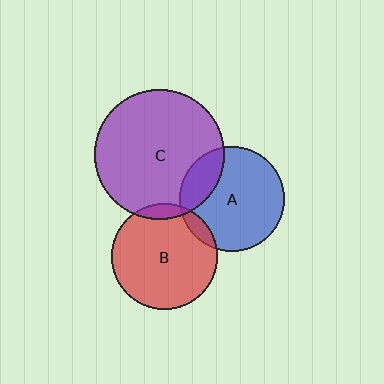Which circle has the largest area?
Circle C (purple).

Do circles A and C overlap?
Yes.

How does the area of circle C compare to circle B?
Approximately 1.5 times.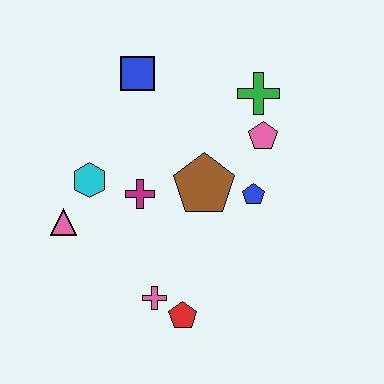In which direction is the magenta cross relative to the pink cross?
The magenta cross is above the pink cross.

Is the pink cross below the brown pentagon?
Yes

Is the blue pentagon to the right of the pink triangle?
Yes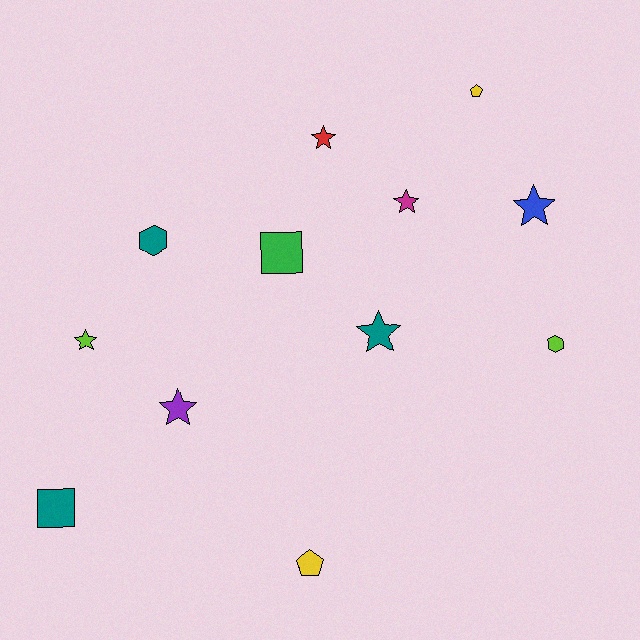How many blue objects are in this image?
There is 1 blue object.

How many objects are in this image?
There are 12 objects.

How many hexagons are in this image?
There are 2 hexagons.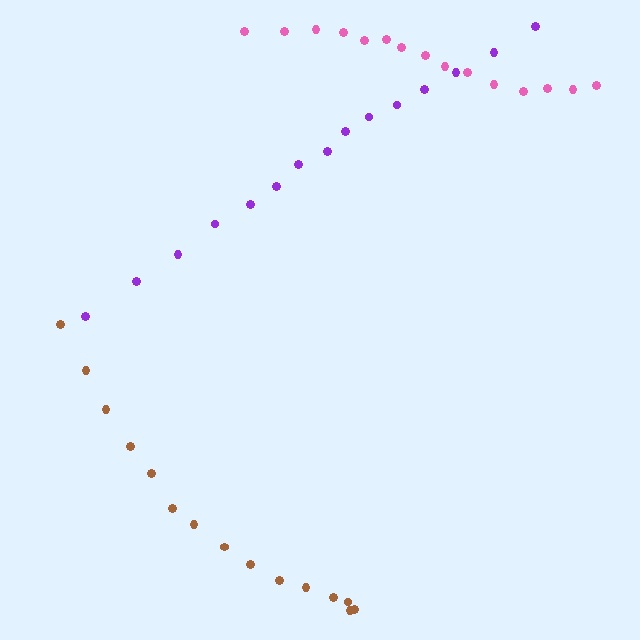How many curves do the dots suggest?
There are 3 distinct paths.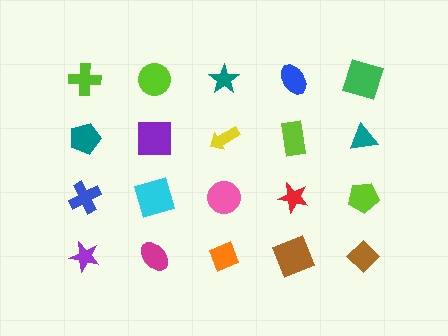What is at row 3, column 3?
A pink circle.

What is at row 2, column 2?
A purple square.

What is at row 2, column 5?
A teal triangle.